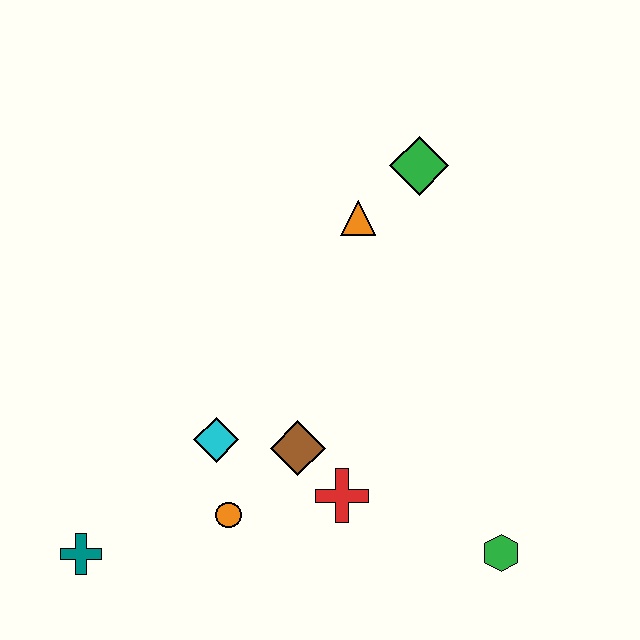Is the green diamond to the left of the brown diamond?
No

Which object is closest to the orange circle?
The cyan diamond is closest to the orange circle.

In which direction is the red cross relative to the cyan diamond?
The red cross is to the right of the cyan diamond.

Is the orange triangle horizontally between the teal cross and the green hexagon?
Yes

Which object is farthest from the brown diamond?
The green diamond is farthest from the brown diamond.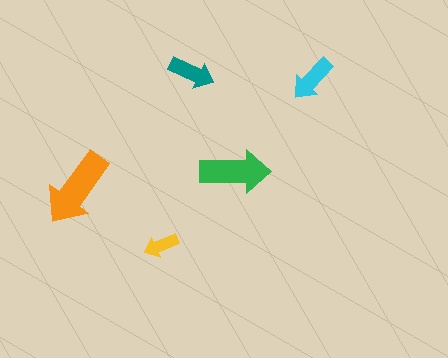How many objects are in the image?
There are 5 objects in the image.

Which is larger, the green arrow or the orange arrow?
The orange one.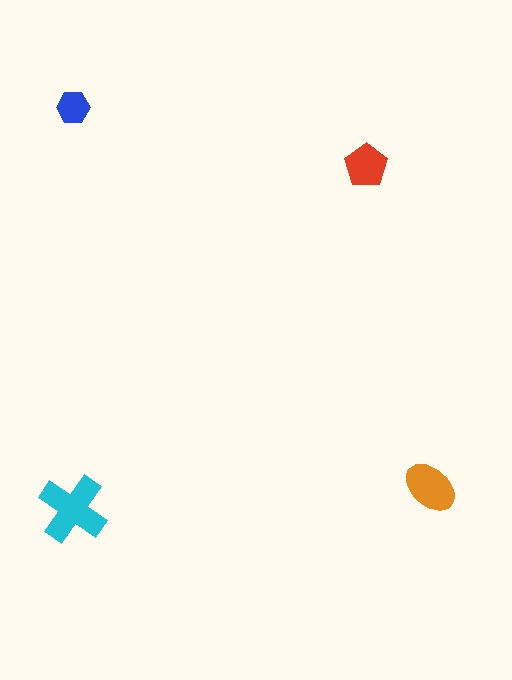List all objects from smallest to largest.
The blue hexagon, the red pentagon, the orange ellipse, the cyan cross.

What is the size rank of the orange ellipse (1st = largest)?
2nd.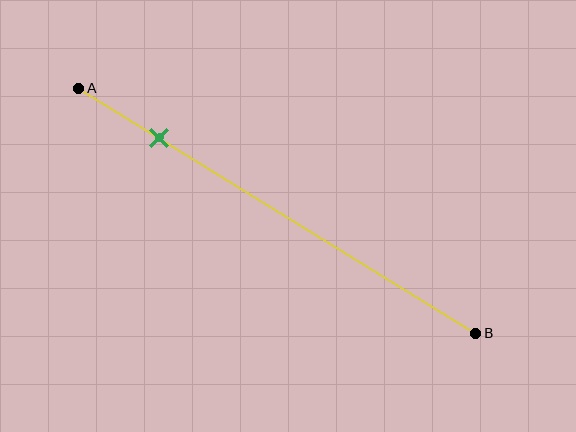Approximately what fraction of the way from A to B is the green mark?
The green mark is approximately 20% of the way from A to B.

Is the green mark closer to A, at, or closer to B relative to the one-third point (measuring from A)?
The green mark is closer to point A than the one-third point of segment AB.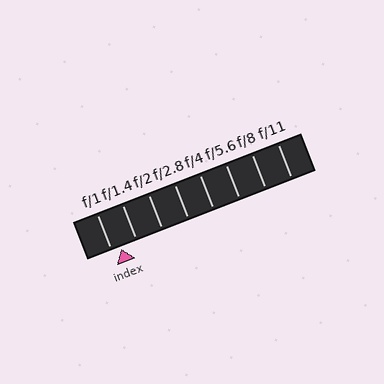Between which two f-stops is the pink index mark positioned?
The index mark is between f/1 and f/1.4.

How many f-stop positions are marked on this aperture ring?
There are 8 f-stop positions marked.